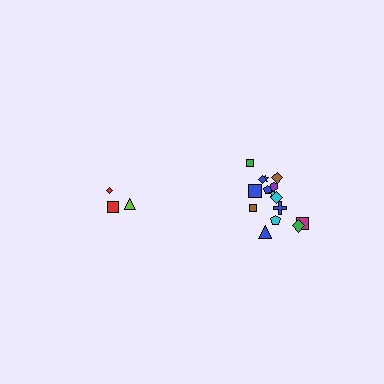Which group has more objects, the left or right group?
The right group.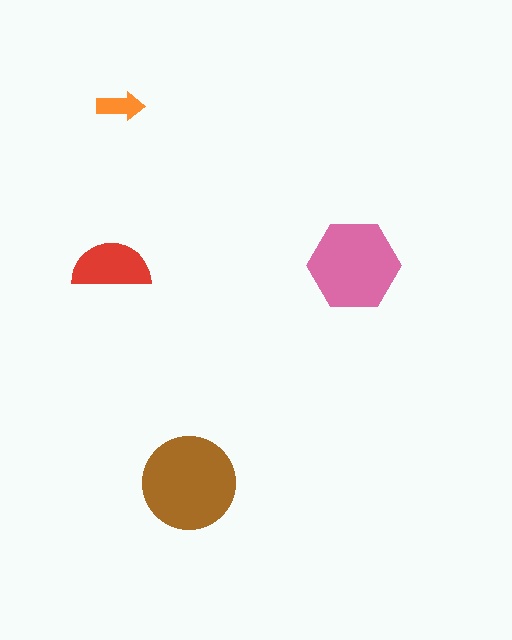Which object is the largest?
The brown circle.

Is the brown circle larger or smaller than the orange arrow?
Larger.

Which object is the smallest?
The orange arrow.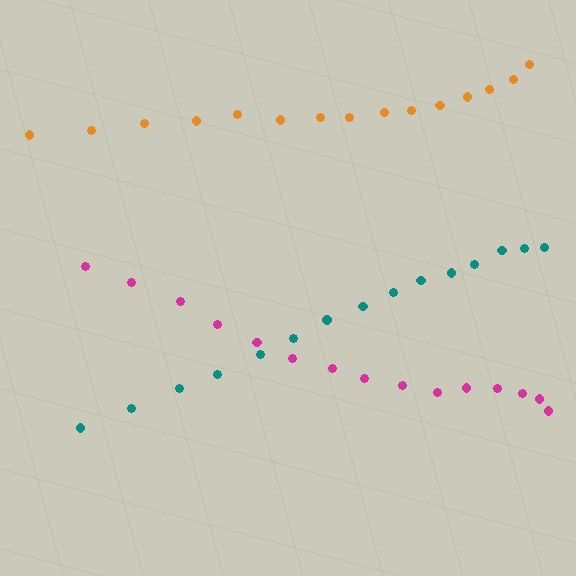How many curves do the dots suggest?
There are 3 distinct paths.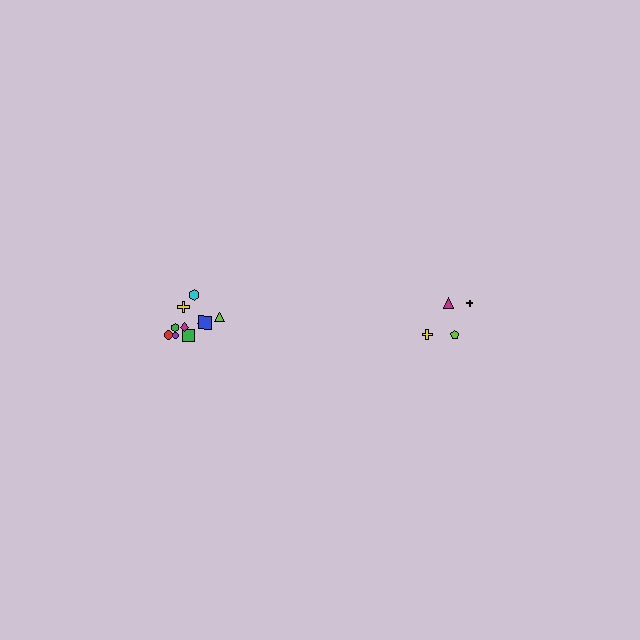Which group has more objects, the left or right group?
The left group.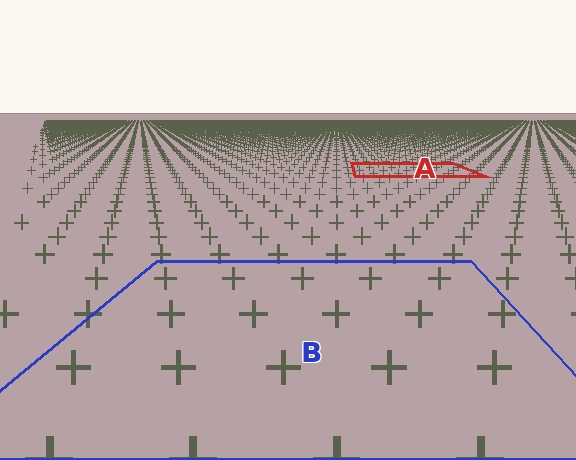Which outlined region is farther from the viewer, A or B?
Region A is farther from the viewer — the texture elements inside it appear smaller and more densely packed.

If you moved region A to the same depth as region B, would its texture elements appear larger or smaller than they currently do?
They would appear larger. At a closer depth, the same texture elements are projected at a bigger on-screen size.